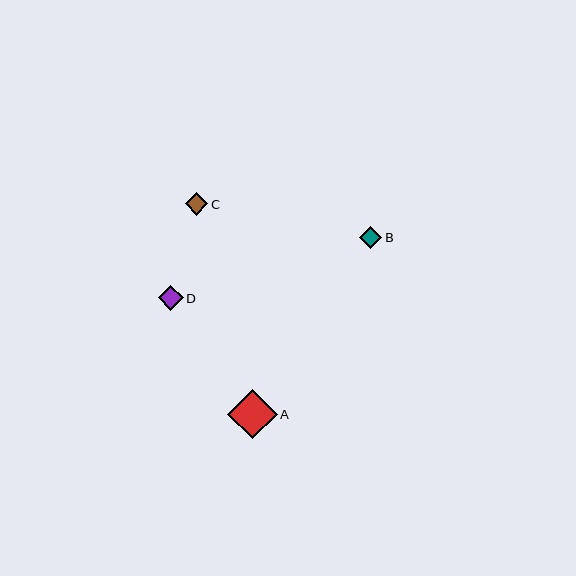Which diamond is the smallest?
Diamond B is the smallest with a size of approximately 22 pixels.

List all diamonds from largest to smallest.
From largest to smallest: A, D, C, B.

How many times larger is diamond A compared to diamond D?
Diamond A is approximately 2.0 times the size of diamond D.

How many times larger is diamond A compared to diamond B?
Diamond A is approximately 2.2 times the size of diamond B.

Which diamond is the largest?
Diamond A is the largest with a size of approximately 49 pixels.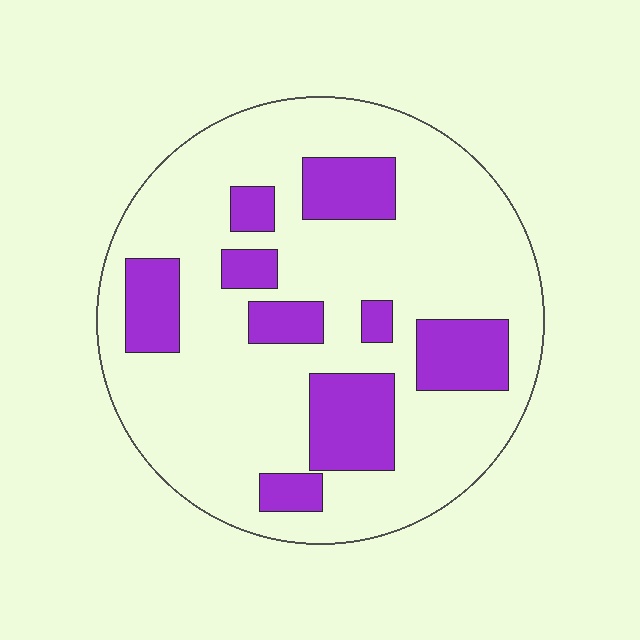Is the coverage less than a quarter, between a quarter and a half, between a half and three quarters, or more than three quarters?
Less than a quarter.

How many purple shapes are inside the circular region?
9.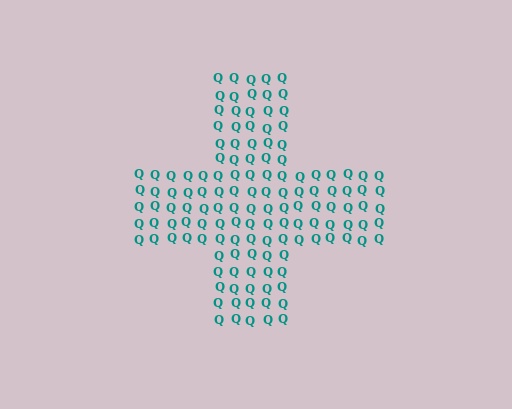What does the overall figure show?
The overall figure shows a cross.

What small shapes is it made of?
It is made of small letter Q's.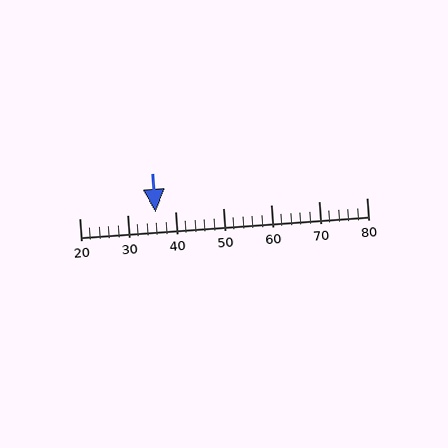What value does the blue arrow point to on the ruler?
The blue arrow points to approximately 36.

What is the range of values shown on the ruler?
The ruler shows values from 20 to 80.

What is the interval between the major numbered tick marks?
The major tick marks are spaced 10 units apart.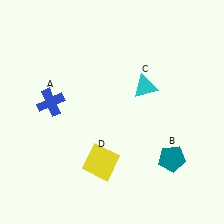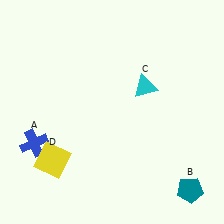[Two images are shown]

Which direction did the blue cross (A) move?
The blue cross (A) moved down.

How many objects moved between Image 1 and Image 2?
3 objects moved between the two images.